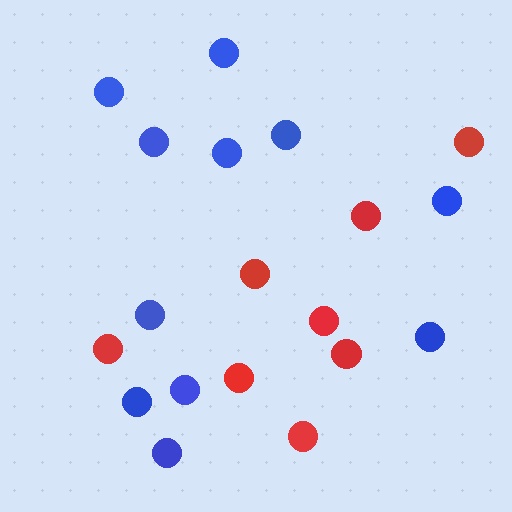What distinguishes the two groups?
There are 2 groups: one group of blue circles (11) and one group of red circles (8).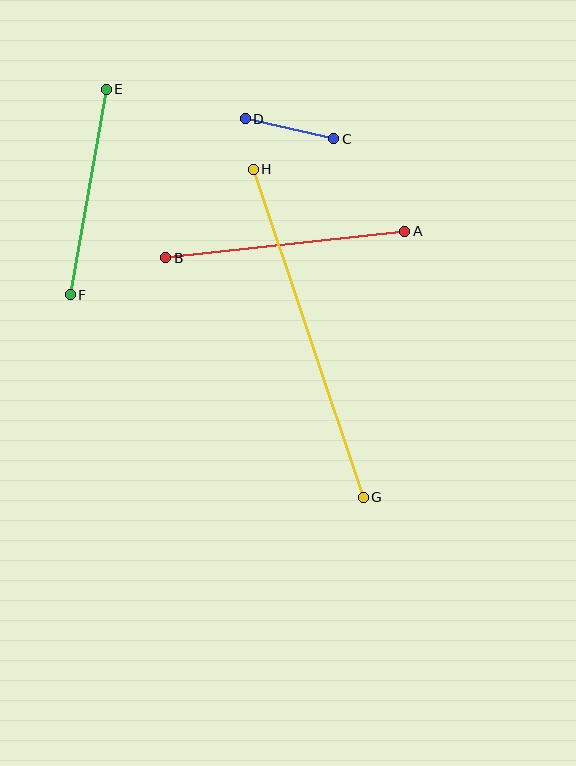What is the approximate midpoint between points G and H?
The midpoint is at approximately (308, 333) pixels.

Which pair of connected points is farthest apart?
Points G and H are farthest apart.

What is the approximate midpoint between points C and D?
The midpoint is at approximately (289, 129) pixels.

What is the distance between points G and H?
The distance is approximately 346 pixels.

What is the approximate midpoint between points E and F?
The midpoint is at approximately (88, 192) pixels.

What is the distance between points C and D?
The distance is approximately 91 pixels.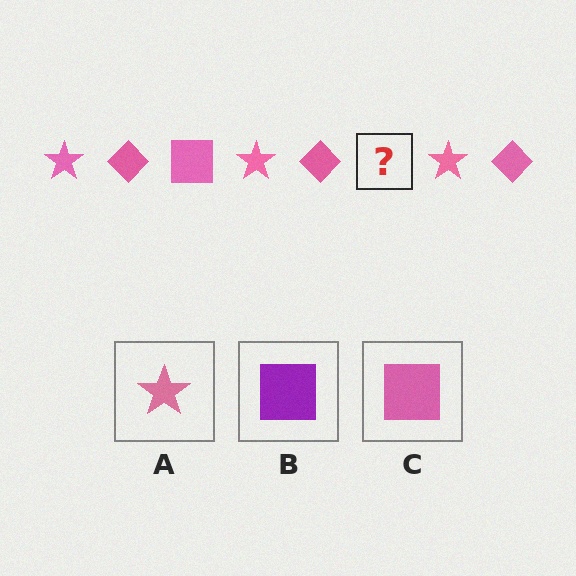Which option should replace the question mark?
Option C.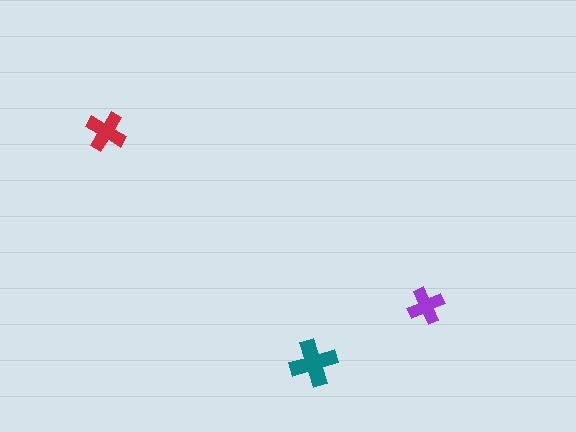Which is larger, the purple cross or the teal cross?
The teal one.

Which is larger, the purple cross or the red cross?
The red one.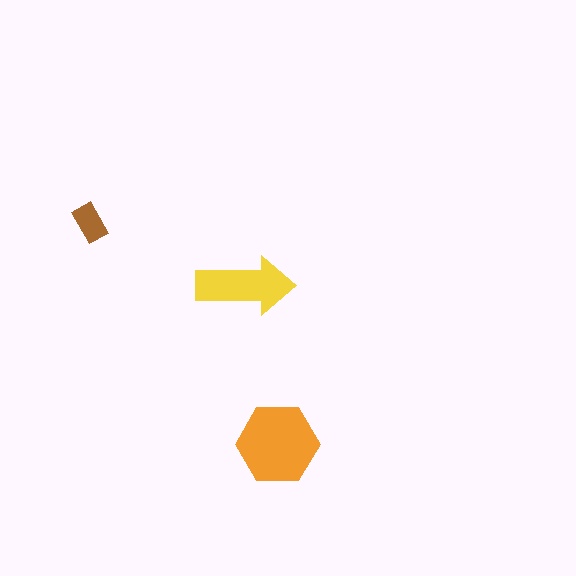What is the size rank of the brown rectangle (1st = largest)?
3rd.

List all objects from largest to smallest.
The orange hexagon, the yellow arrow, the brown rectangle.